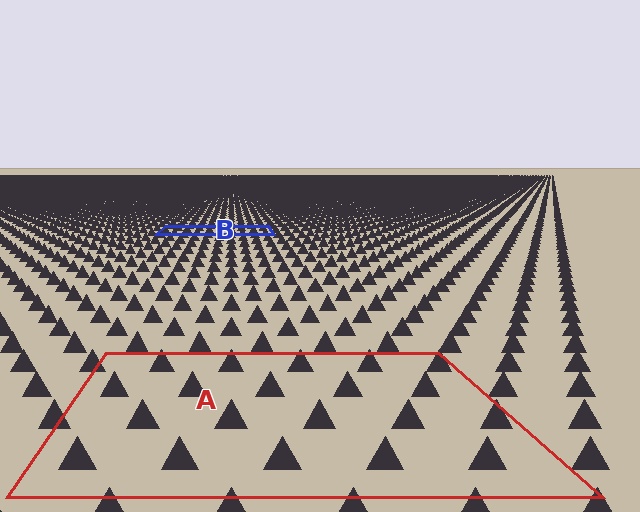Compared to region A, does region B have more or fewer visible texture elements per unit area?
Region B has more texture elements per unit area — they are packed more densely because it is farther away.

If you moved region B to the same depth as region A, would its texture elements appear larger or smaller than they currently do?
They would appear larger. At a closer depth, the same texture elements are projected at a bigger on-screen size.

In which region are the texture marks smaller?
The texture marks are smaller in region B, because it is farther away.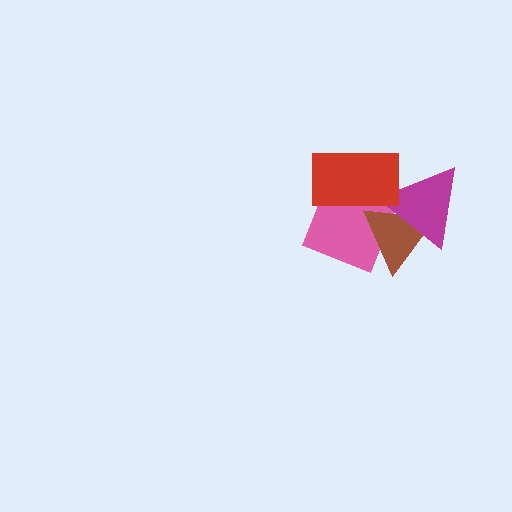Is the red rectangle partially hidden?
No, no other shape covers it.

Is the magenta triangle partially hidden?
Yes, it is partially covered by another shape.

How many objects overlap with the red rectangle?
3 objects overlap with the red rectangle.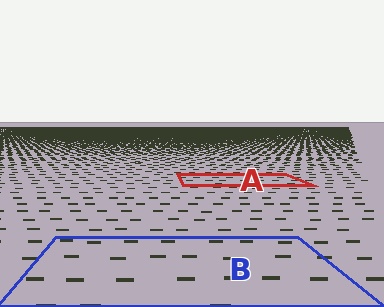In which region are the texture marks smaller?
The texture marks are smaller in region A, because it is farther away.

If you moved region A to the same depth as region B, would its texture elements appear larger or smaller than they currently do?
They would appear larger. At a closer depth, the same texture elements are projected at a bigger on-screen size.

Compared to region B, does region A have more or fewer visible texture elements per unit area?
Region A has more texture elements per unit area — they are packed more densely because it is farther away.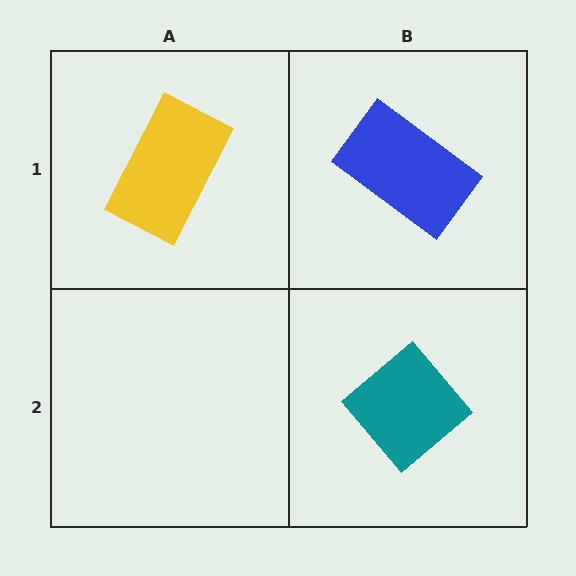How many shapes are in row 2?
1 shape.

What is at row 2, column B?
A teal diamond.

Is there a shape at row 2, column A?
No, that cell is empty.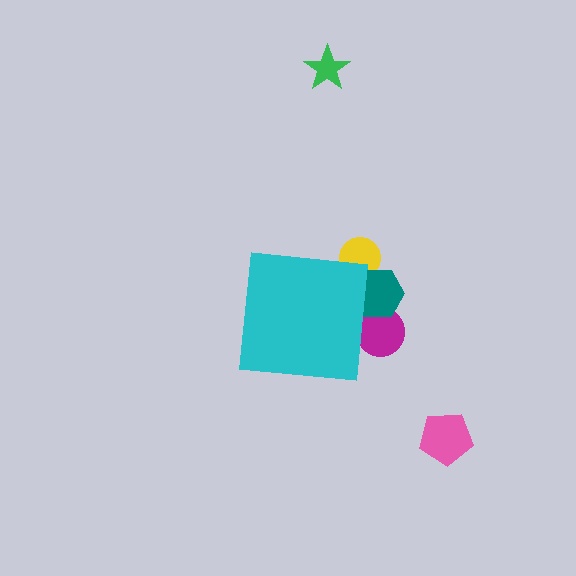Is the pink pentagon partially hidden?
No, the pink pentagon is fully visible.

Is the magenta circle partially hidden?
Yes, the magenta circle is partially hidden behind the cyan square.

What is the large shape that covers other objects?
A cyan square.